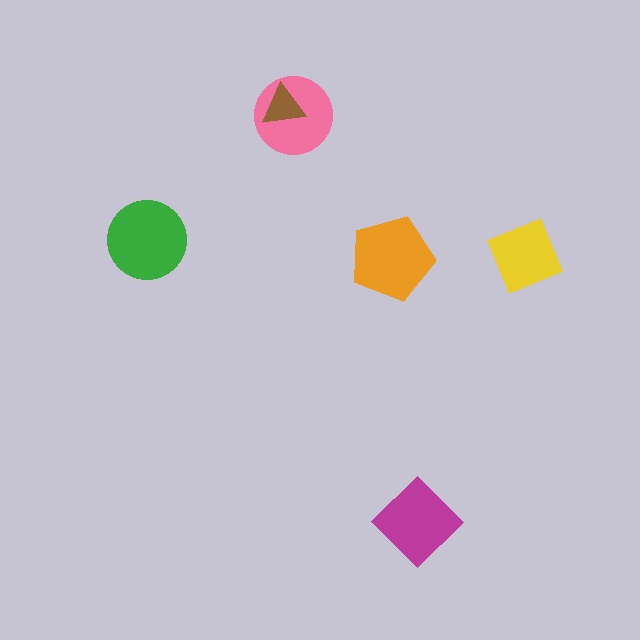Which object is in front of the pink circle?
The brown triangle is in front of the pink circle.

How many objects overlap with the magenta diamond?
0 objects overlap with the magenta diamond.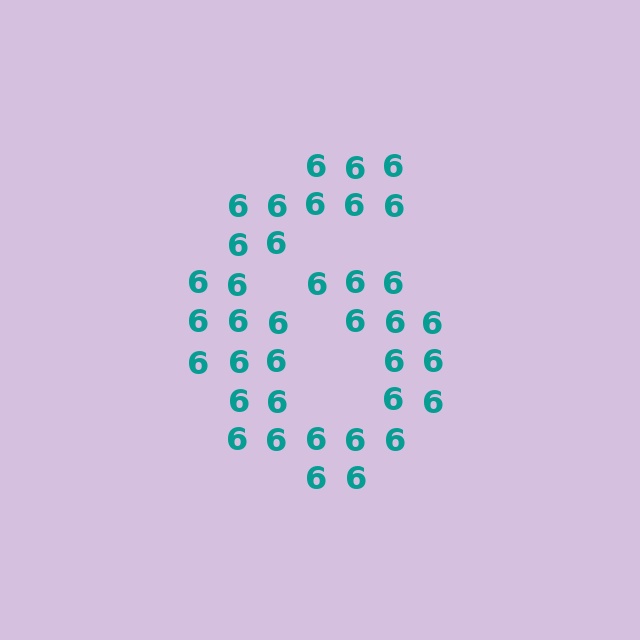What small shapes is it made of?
It is made of small digit 6's.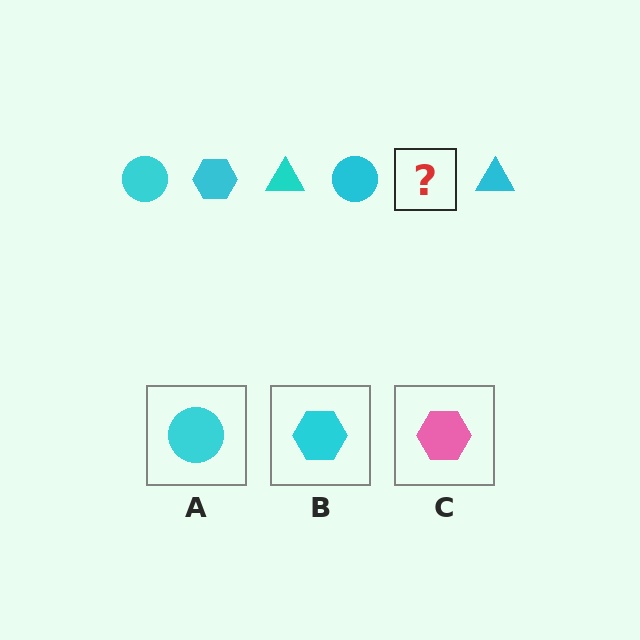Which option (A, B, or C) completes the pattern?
B.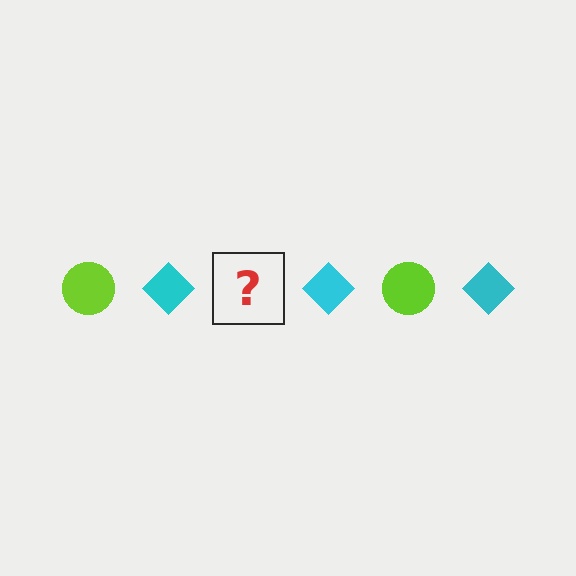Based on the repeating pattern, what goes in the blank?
The blank should be a lime circle.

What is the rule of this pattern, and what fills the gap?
The rule is that the pattern alternates between lime circle and cyan diamond. The gap should be filled with a lime circle.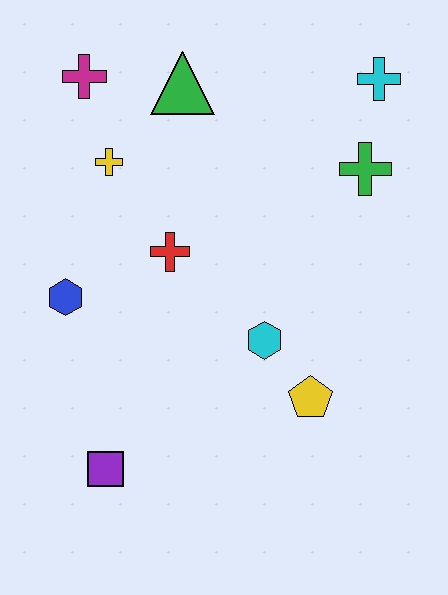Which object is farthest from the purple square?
The cyan cross is farthest from the purple square.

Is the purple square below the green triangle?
Yes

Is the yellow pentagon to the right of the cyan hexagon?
Yes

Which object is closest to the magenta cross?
The yellow cross is closest to the magenta cross.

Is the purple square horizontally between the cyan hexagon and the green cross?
No